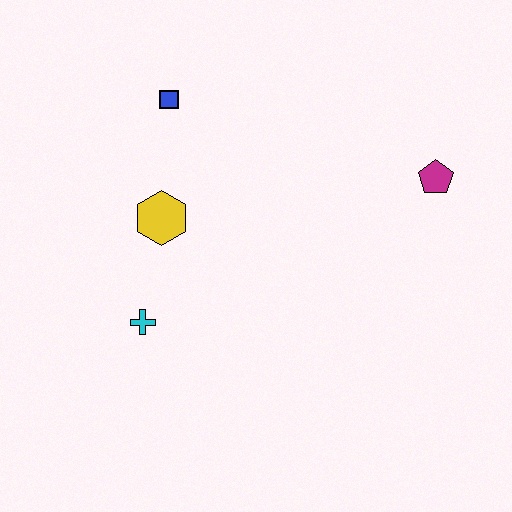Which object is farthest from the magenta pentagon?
The cyan cross is farthest from the magenta pentagon.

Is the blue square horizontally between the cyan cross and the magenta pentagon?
Yes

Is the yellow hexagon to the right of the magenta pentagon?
No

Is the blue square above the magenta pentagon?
Yes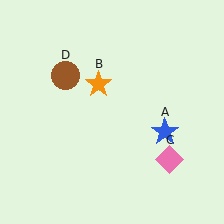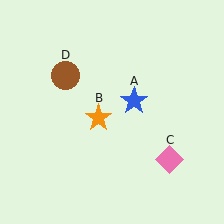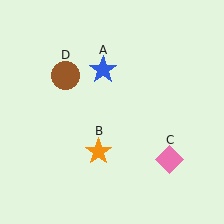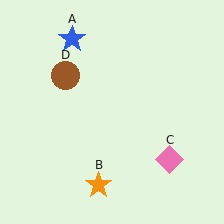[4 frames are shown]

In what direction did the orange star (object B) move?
The orange star (object B) moved down.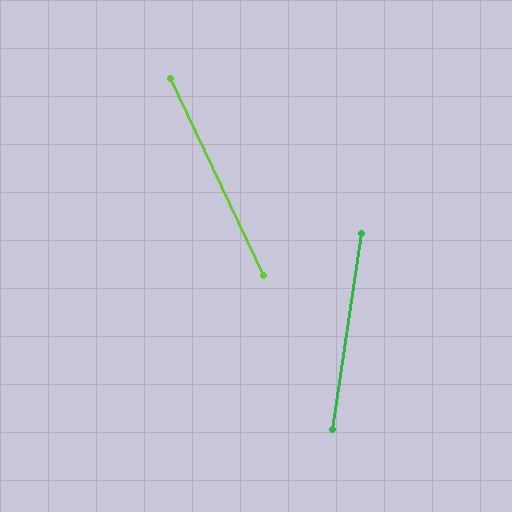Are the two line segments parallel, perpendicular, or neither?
Neither parallel nor perpendicular — they differ by about 34°.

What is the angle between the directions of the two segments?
Approximately 34 degrees.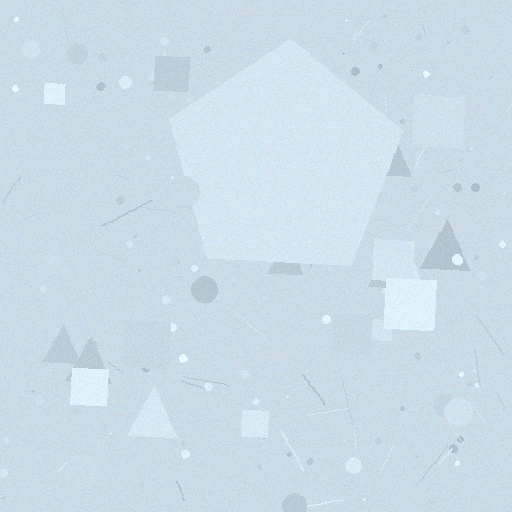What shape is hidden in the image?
A pentagon is hidden in the image.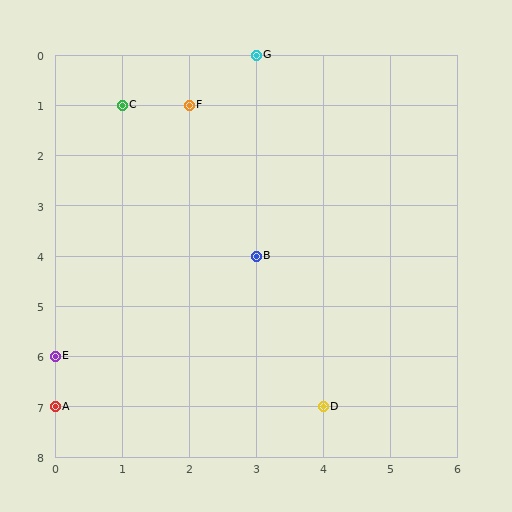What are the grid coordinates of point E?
Point E is at grid coordinates (0, 6).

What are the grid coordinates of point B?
Point B is at grid coordinates (3, 4).